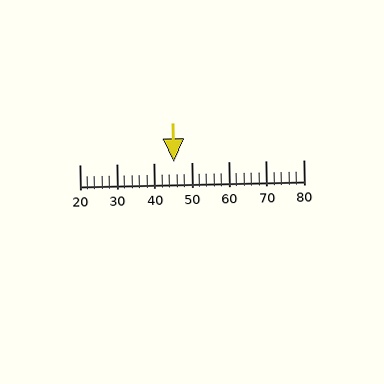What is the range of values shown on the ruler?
The ruler shows values from 20 to 80.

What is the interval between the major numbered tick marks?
The major tick marks are spaced 10 units apart.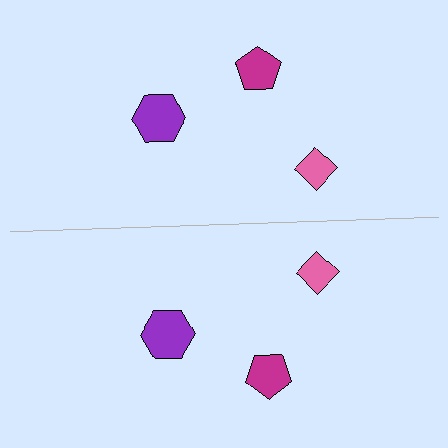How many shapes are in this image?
There are 6 shapes in this image.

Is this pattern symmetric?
Yes, this pattern has bilateral (reflection) symmetry.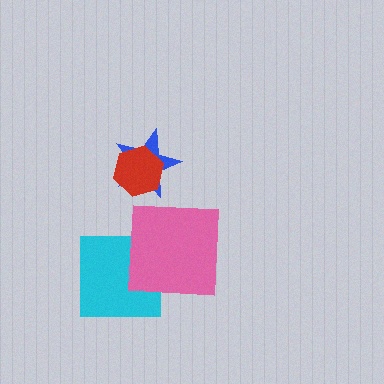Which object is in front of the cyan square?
The pink square is in front of the cyan square.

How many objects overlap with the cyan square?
1 object overlaps with the cyan square.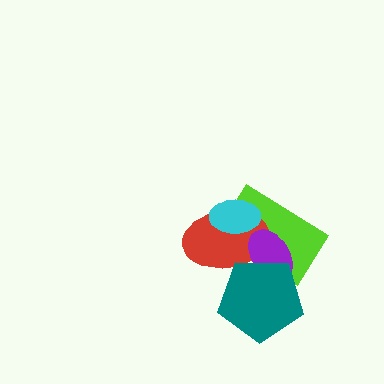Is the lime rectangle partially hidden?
Yes, it is partially covered by another shape.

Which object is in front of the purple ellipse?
The teal pentagon is in front of the purple ellipse.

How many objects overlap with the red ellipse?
4 objects overlap with the red ellipse.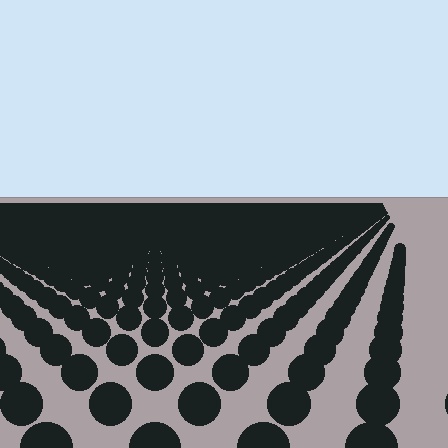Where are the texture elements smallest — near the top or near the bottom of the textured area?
Near the top.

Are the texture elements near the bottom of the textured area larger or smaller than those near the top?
Larger. Near the bottom, elements are closer to the viewer and appear at a bigger on-screen size.